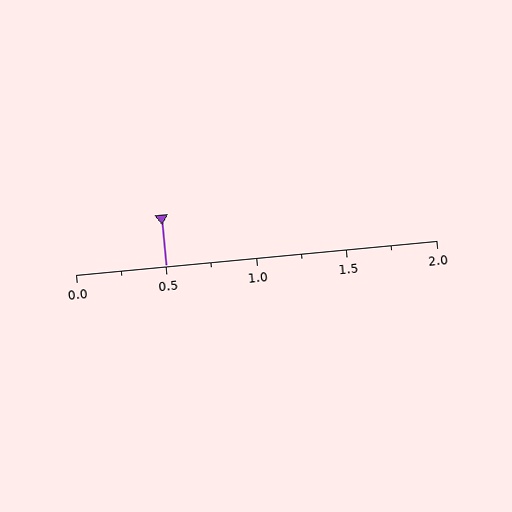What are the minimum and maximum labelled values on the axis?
The axis runs from 0.0 to 2.0.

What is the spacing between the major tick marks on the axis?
The major ticks are spaced 0.5 apart.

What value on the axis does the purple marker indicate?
The marker indicates approximately 0.5.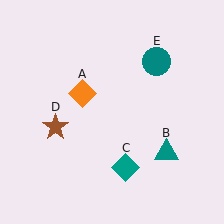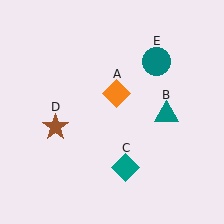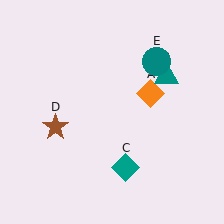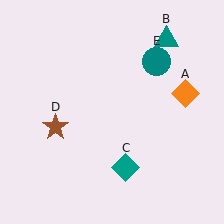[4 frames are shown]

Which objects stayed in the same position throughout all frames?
Teal diamond (object C) and brown star (object D) and teal circle (object E) remained stationary.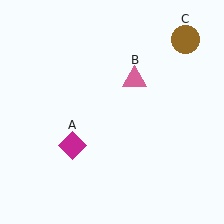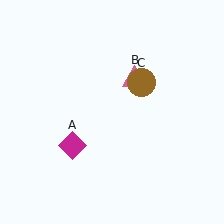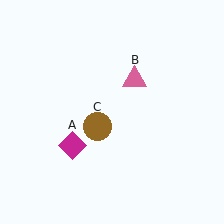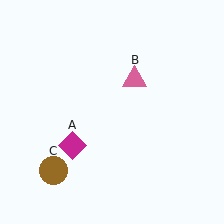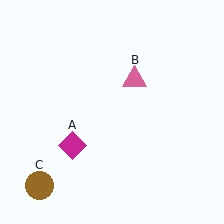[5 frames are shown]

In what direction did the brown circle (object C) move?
The brown circle (object C) moved down and to the left.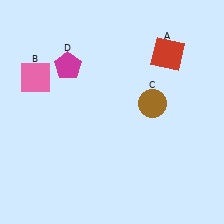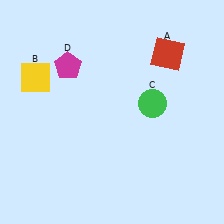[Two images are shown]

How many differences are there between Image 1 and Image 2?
There are 2 differences between the two images.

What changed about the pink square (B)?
In Image 1, B is pink. In Image 2, it changed to yellow.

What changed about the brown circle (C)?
In Image 1, C is brown. In Image 2, it changed to green.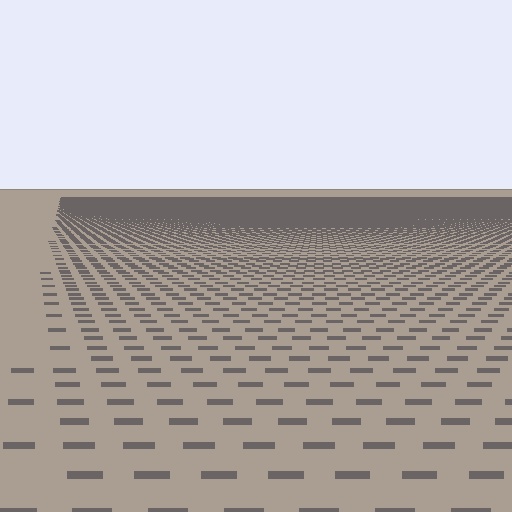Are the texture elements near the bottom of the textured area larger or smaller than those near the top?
Larger. Near the bottom, elements are closer to the viewer and appear at a bigger on-screen size.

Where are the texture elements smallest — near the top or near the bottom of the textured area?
Near the top.